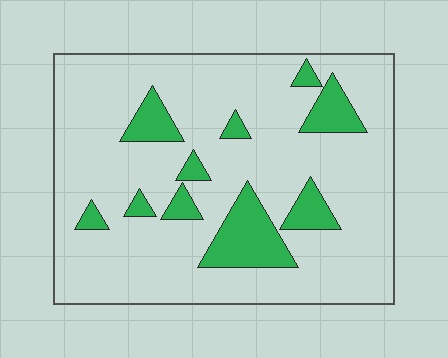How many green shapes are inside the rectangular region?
10.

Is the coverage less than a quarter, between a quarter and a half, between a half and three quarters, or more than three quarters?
Less than a quarter.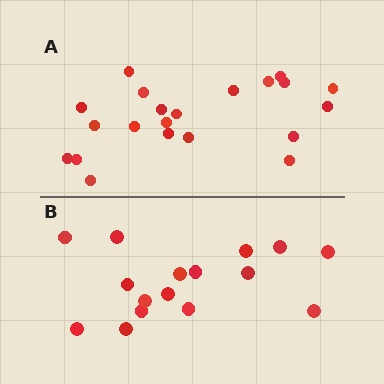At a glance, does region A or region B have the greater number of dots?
Region A (the top region) has more dots.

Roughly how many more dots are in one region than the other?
Region A has about 5 more dots than region B.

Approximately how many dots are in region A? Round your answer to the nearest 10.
About 20 dots. (The exact count is 21, which rounds to 20.)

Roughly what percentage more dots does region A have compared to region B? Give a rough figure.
About 30% more.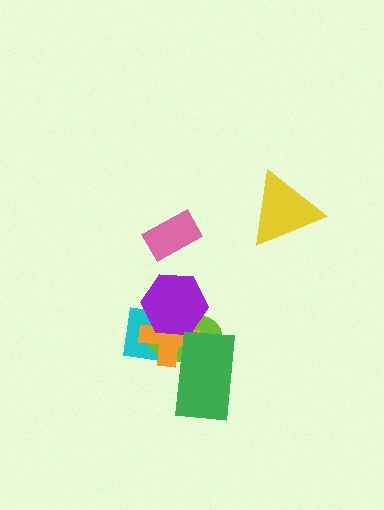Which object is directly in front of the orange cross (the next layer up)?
The purple hexagon is directly in front of the orange cross.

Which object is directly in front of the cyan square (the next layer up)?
The lime ellipse is directly in front of the cyan square.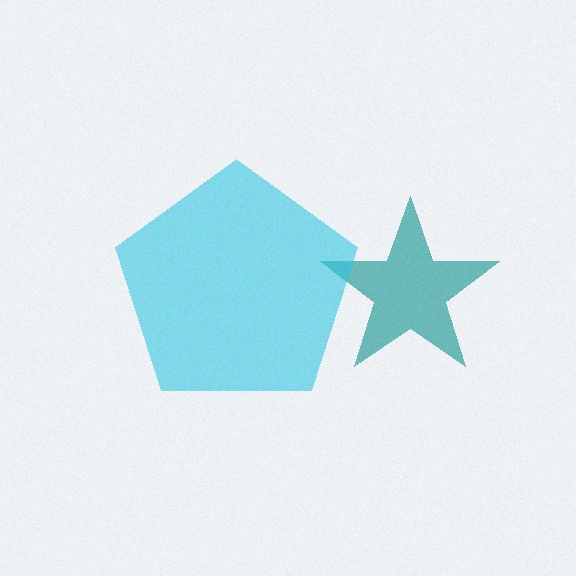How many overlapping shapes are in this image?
There are 2 overlapping shapes in the image.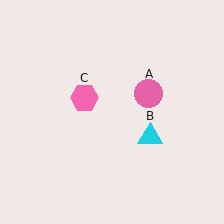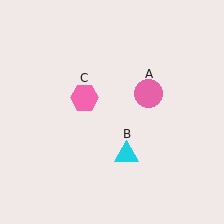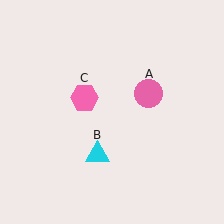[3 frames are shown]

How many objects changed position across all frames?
1 object changed position: cyan triangle (object B).